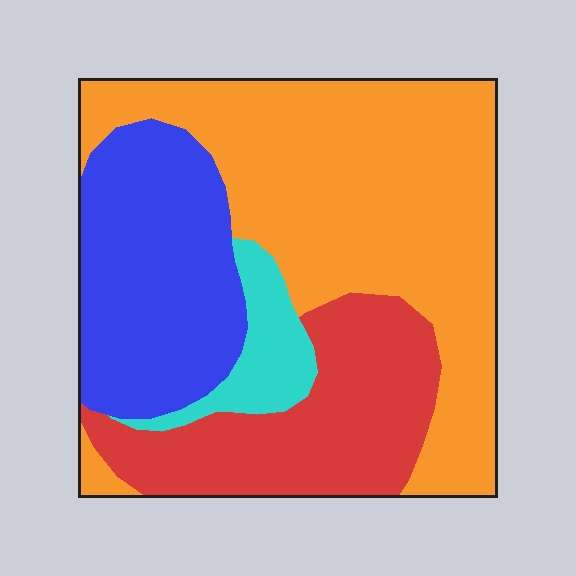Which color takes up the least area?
Cyan, at roughly 5%.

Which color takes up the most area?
Orange, at roughly 45%.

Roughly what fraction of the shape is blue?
Blue takes up less than a quarter of the shape.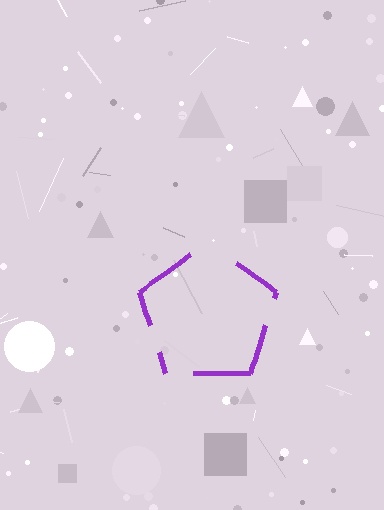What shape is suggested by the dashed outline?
The dashed outline suggests a pentagon.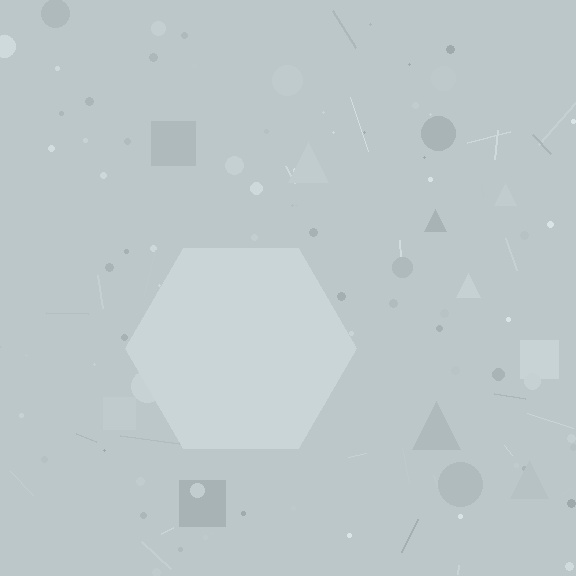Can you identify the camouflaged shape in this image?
The camouflaged shape is a hexagon.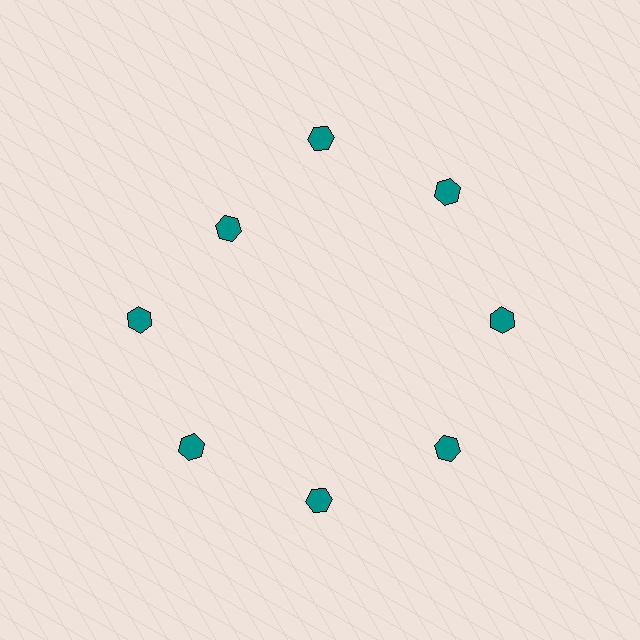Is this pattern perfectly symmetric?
No. The 8 teal hexagons are arranged in a ring, but one element near the 10 o'clock position is pulled inward toward the center, breaking the 8-fold rotational symmetry.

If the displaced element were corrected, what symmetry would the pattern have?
It would have 8-fold rotational symmetry — the pattern would map onto itself every 45 degrees.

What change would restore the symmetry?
The symmetry would be restored by moving it outward, back onto the ring so that all 8 hexagons sit at equal angles and equal distance from the center.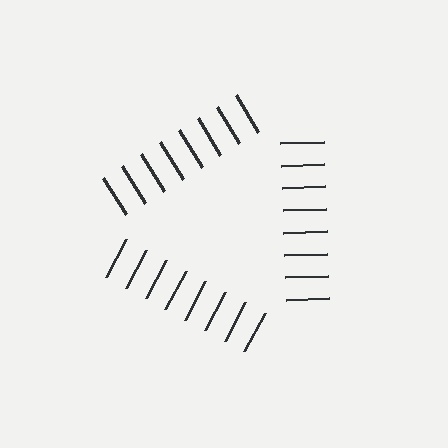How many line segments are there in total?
24 — 8 along each of the 3 edges.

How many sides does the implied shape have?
3 sides — the line-ends trace a triangle.